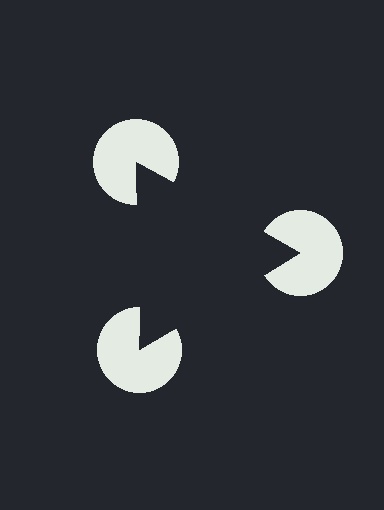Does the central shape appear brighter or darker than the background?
It typically appears slightly darker than the background, even though no actual brightness change is drawn.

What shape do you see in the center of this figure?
An illusory triangle — its edges are inferred from the aligned wedge cuts in the pac-man discs, not physically drawn.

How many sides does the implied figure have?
3 sides.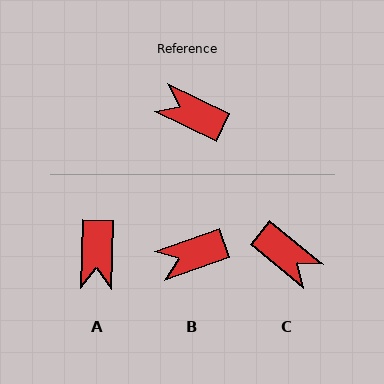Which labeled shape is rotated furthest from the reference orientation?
C, about 167 degrees away.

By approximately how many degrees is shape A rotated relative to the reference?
Approximately 115 degrees counter-clockwise.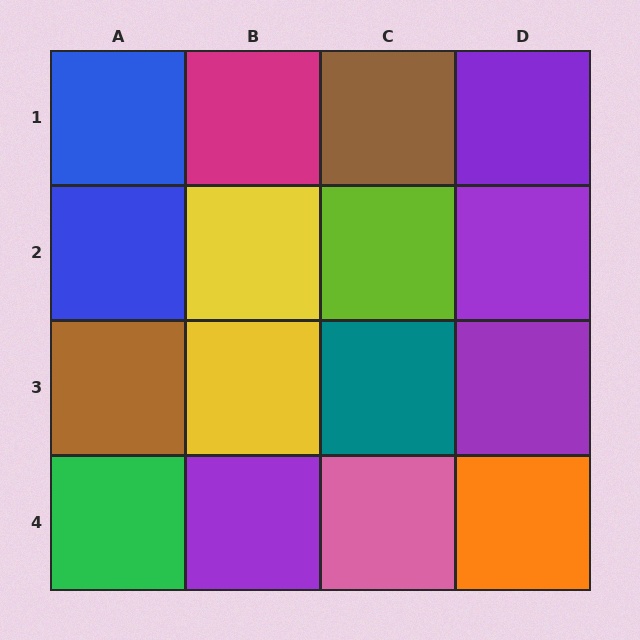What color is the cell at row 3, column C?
Teal.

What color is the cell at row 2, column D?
Purple.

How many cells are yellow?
2 cells are yellow.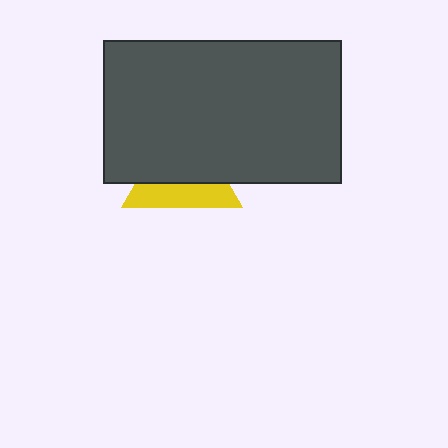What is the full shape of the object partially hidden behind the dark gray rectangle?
The partially hidden object is a yellow triangle.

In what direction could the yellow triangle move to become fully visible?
The yellow triangle could move down. That would shift it out from behind the dark gray rectangle entirely.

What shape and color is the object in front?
The object in front is a dark gray rectangle.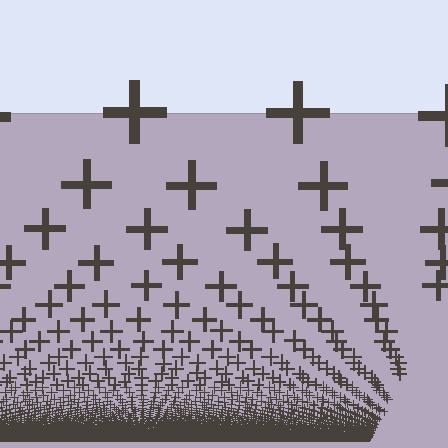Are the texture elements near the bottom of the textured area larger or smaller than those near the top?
Smaller. The gradient is inverted — elements near the bottom are smaller and denser.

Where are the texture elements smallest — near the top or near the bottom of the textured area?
Near the bottom.